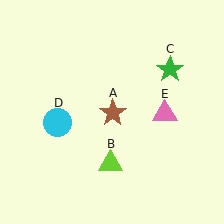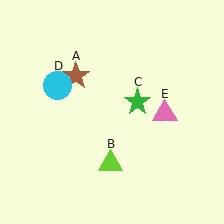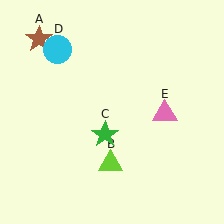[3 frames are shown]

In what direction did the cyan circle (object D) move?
The cyan circle (object D) moved up.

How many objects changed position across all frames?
3 objects changed position: brown star (object A), green star (object C), cyan circle (object D).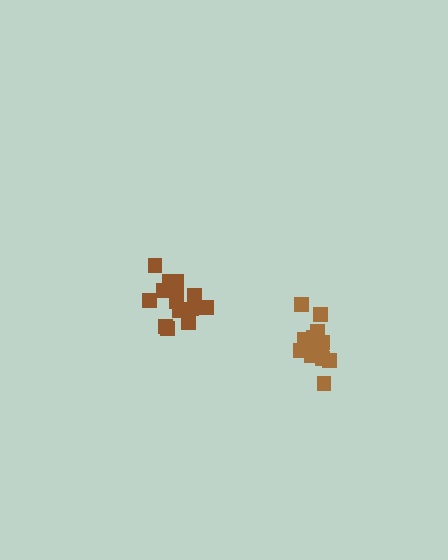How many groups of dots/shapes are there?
There are 2 groups.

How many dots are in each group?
Group 1: 15 dots, Group 2: 14 dots (29 total).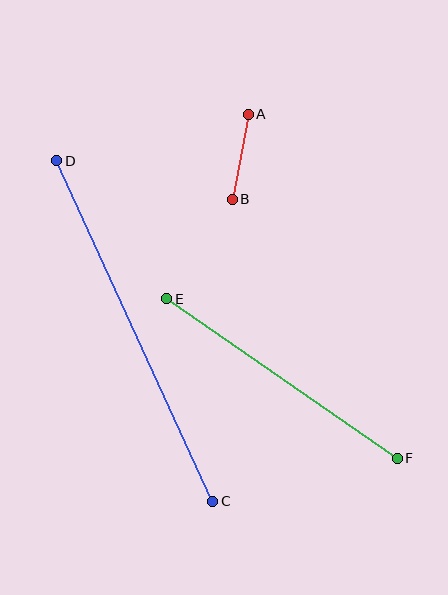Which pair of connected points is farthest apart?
Points C and D are farthest apart.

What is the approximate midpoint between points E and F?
The midpoint is at approximately (282, 379) pixels.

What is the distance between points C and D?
The distance is approximately 374 pixels.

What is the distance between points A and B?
The distance is approximately 86 pixels.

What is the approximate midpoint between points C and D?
The midpoint is at approximately (135, 331) pixels.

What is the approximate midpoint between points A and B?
The midpoint is at approximately (240, 157) pixels.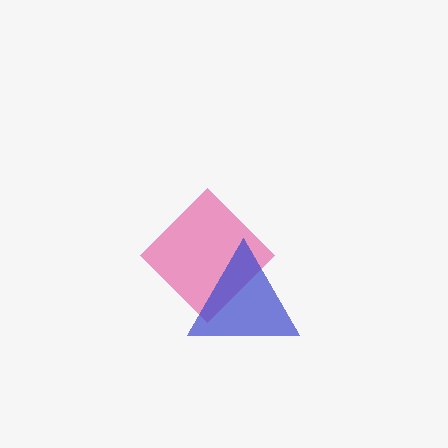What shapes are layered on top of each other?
The layered shapes are: a pink diamond, a blue triangle.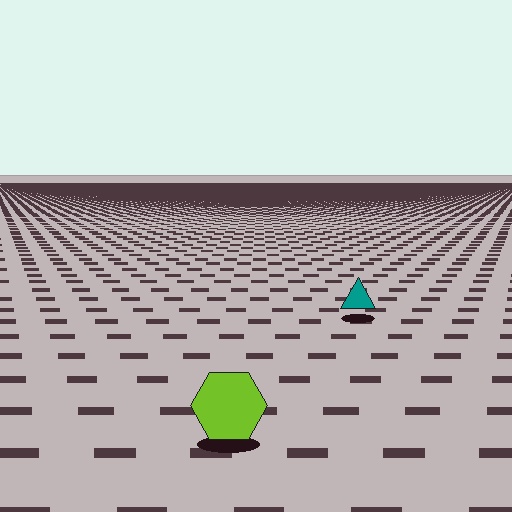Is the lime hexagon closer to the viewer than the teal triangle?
Yes. The lime hexagon is closer — you can tell from the texture gradient: the ground texture is coarser near it.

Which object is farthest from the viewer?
The teal triangle is farthest from the viewer. It appears smaller and the ground texture around it is denser.